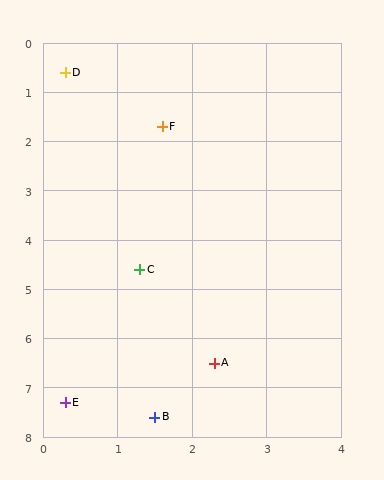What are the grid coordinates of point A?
Point A is at approximately (2.3, 6.5).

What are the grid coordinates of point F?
Point F is at approximately (1.6, 1.7).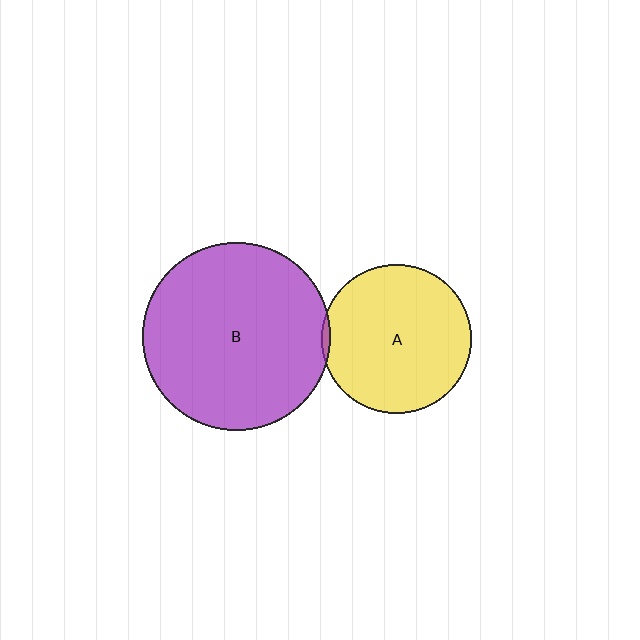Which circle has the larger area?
Circle B (purple).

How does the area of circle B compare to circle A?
Approximately 1.6 times.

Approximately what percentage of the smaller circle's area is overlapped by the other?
Approximately 5%.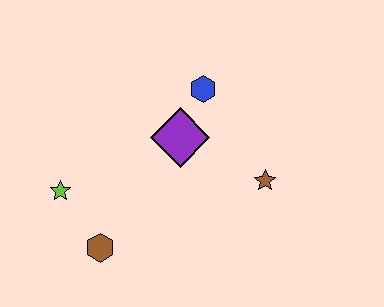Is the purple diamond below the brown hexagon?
No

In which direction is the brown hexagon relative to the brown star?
The brown hexagon is to the left of the brown star.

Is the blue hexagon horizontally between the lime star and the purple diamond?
No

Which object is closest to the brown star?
The purple diamond is closest to the brown star.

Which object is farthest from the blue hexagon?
The brown hexagon is farthest from the blue hexagon.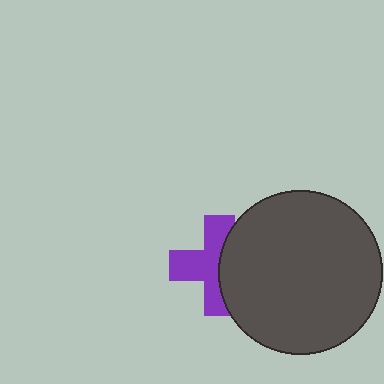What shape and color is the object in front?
The object in front is a dark gray circle.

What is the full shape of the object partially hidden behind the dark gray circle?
The partially hidden object is a purple cross.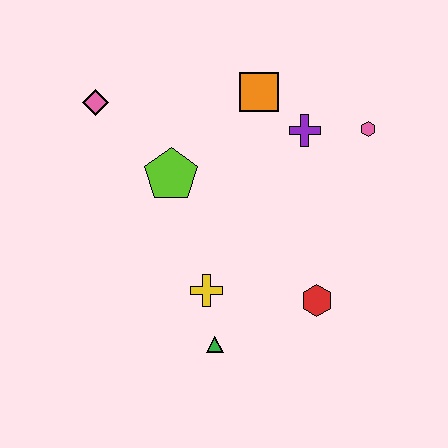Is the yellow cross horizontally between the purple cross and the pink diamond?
Yes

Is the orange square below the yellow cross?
No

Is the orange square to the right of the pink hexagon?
No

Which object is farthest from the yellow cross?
The pink hexagon is farthest from the yellow cross.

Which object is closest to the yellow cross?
The green triangle is closest to the yellow cross.